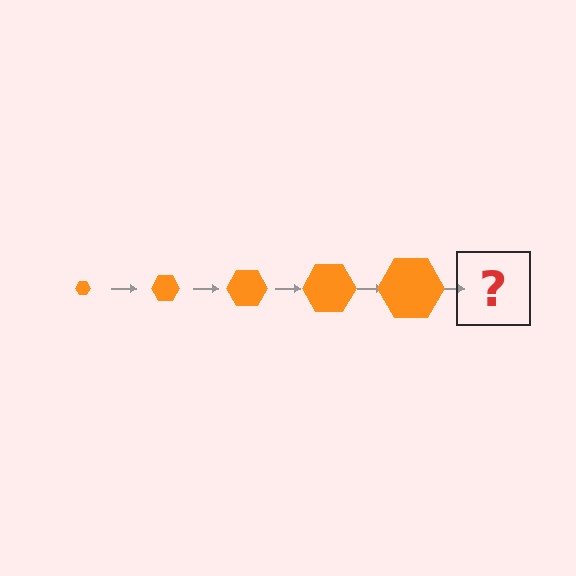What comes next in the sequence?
The next element should be an orange hexagon, larger than the previous one.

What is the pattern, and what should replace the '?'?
The pattern is that the hexagon gets progressively larger each step. The '?' should be an orange hexagon, larger than the previous one.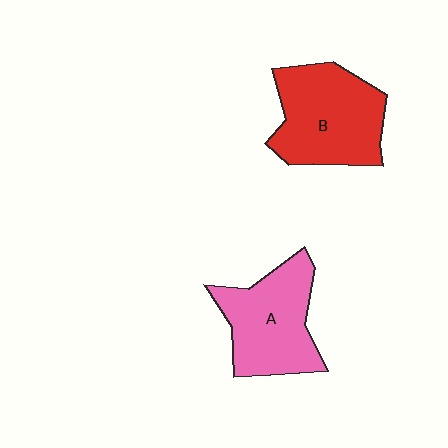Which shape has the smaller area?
Shape A (pink).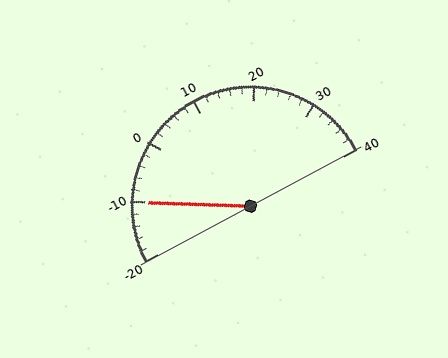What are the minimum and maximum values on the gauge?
The gauge ranges from -20 to 40.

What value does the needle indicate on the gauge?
The needle indicates approximately -10.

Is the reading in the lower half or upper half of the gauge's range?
The reading is in the lower half of the range (-20 to 40).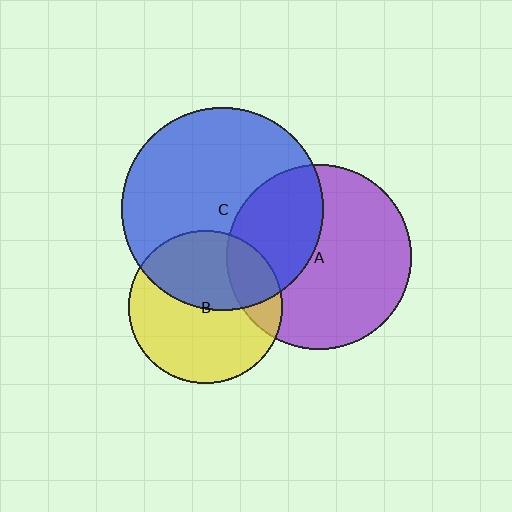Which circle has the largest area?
Circle C (blue).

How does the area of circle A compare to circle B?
Approximately 1.5 times.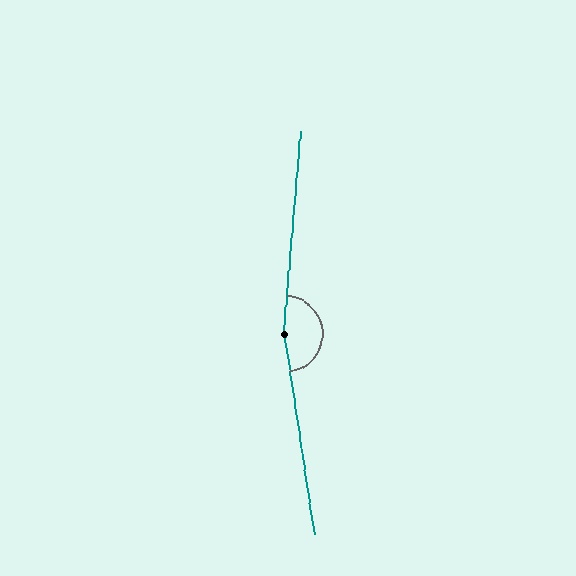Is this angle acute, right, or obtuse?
It is obtuse.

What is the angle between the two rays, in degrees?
Approximately 167 degrees.